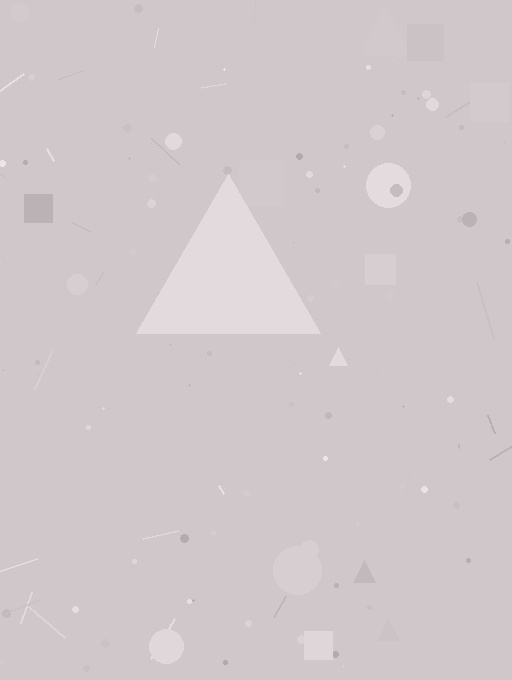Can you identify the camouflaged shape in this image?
The camouflaged shape is a triangle.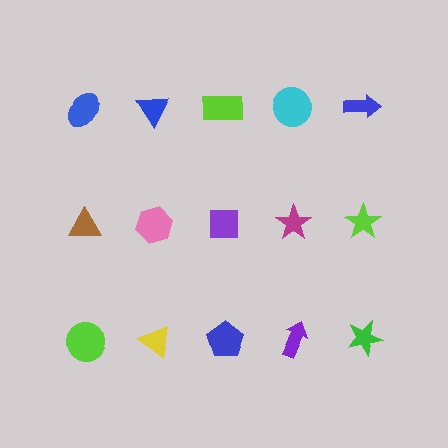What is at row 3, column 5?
A green star.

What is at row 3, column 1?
A lime circle.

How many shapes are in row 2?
5 shapes.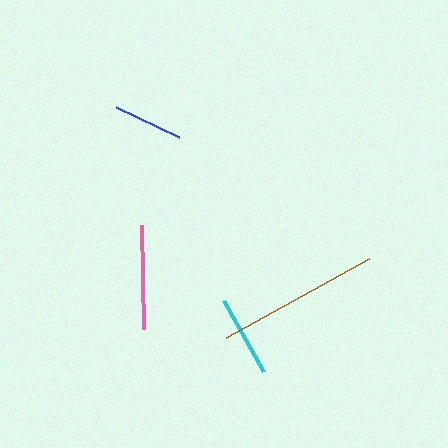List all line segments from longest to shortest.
From longest to shortest: brown, pink, cyan, blue.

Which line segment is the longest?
The brown line is the longest at approximately 163 pixels.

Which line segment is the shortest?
The blue line is the shortest at approximately 70 pixels.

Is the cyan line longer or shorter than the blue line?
The cyan line is longer than the blue line.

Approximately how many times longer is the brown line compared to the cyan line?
The brown line is approximately 2.0 times the length of the cyan line.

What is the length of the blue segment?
The blue segment is approximately 70 pixels long.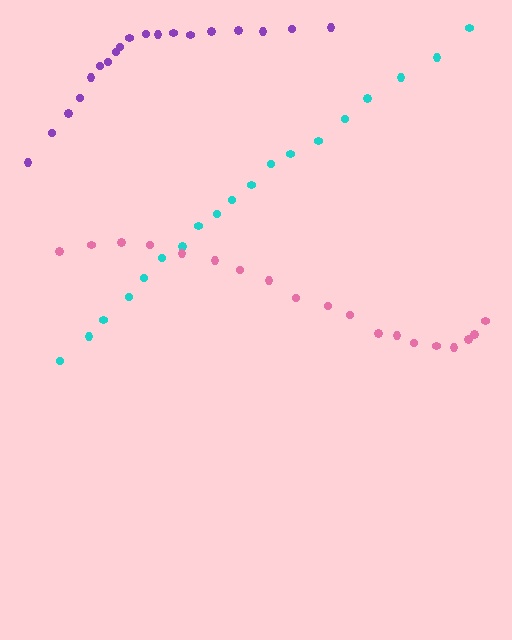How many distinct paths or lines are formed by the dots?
There are 3 distinct paths.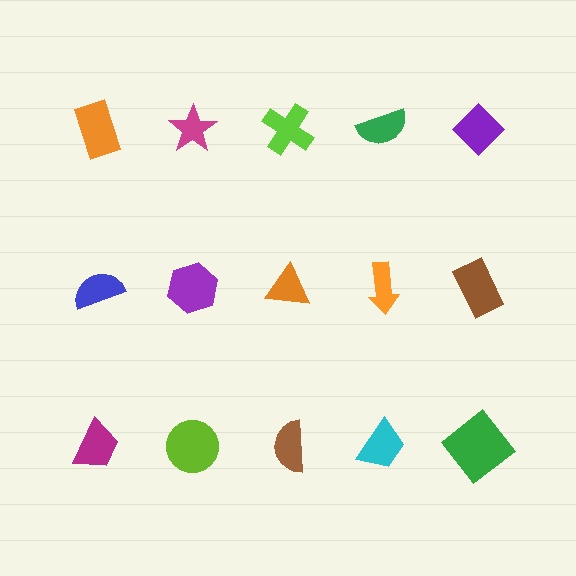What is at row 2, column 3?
An orange triangle.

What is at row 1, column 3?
A lime cross.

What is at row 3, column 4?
A cyan trapezoid.